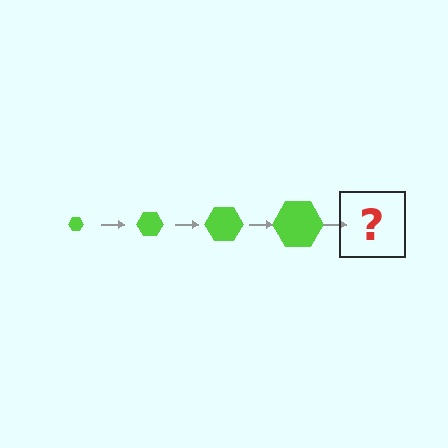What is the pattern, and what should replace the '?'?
The pattern is that the hexagon gets progressively larger each step. The '?' should be a lime hexagon, larger than the previous one.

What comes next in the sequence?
The next element should be a lime hexagon, larger than the previous one.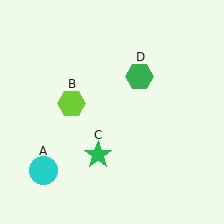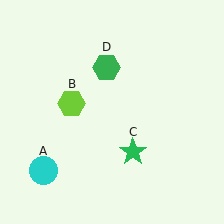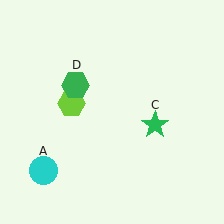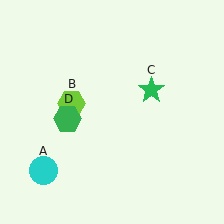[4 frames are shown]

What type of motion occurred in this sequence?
The green star (object C), green hexagon (object D) rotated counterclockwise around the center of the scene.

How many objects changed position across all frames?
2 objects changed position: green star (object C), green hexagon (object D).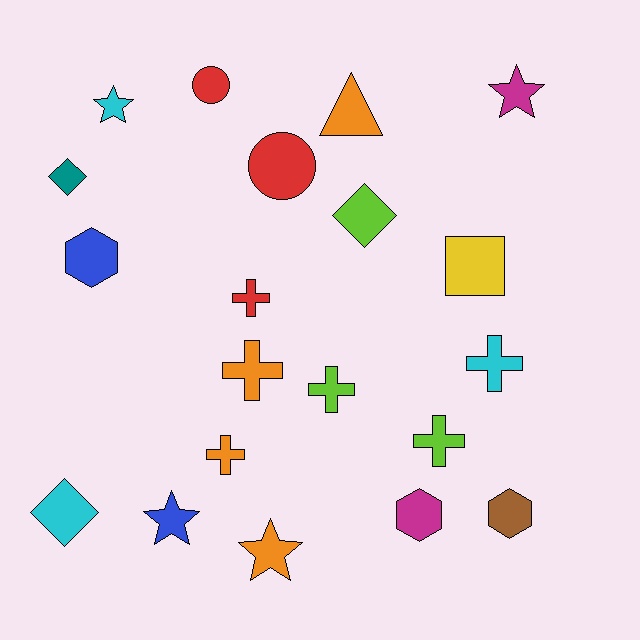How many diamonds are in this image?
There are 3 diamonds.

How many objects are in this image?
There are 20 objects.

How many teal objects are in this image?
There is 1 teal object.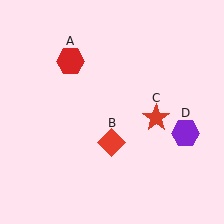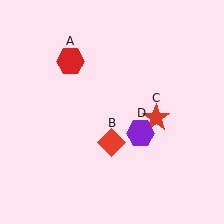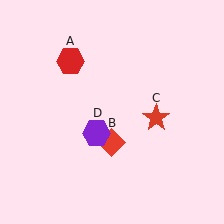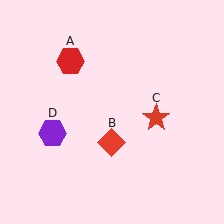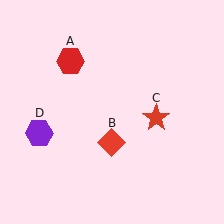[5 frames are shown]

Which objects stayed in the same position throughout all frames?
Red hexagon (object A) and red diamond (object B) and red star (object C) remained stationary.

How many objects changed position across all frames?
1 object changed position: purple hexagon (object D).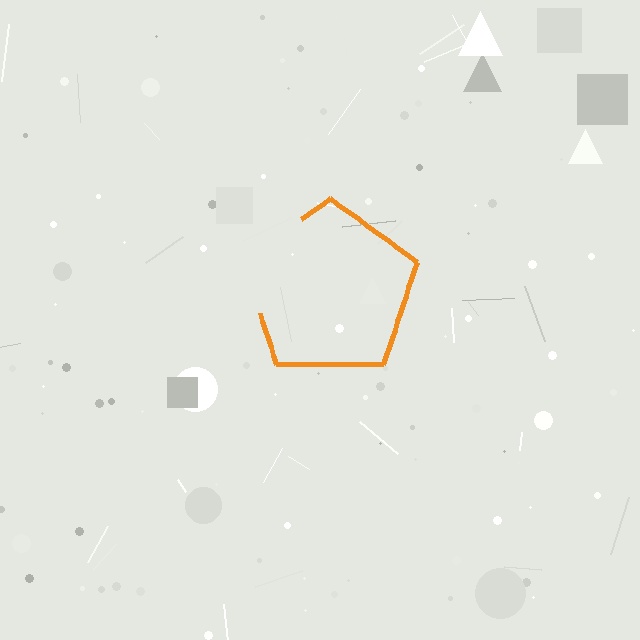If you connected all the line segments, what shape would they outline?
They would outline a pentagon.